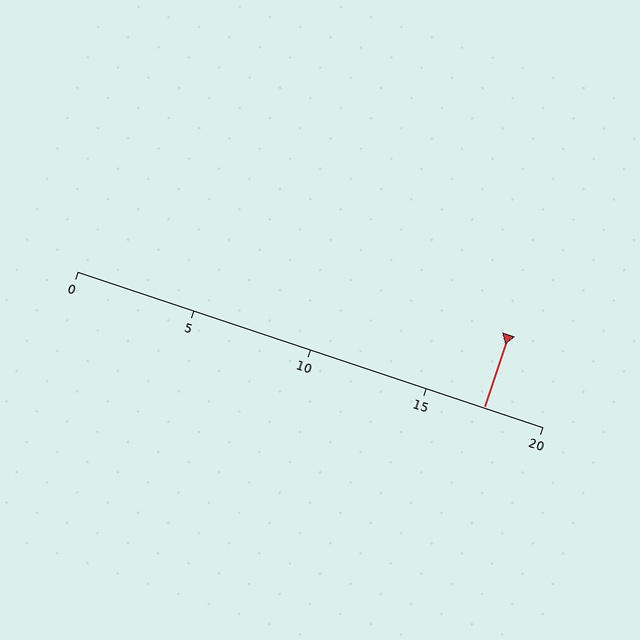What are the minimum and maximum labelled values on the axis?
The axis runs from 0 to 20.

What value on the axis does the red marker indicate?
The marker indicates approximately 17.5.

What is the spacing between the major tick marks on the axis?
The major ticks are spaced 5 apart.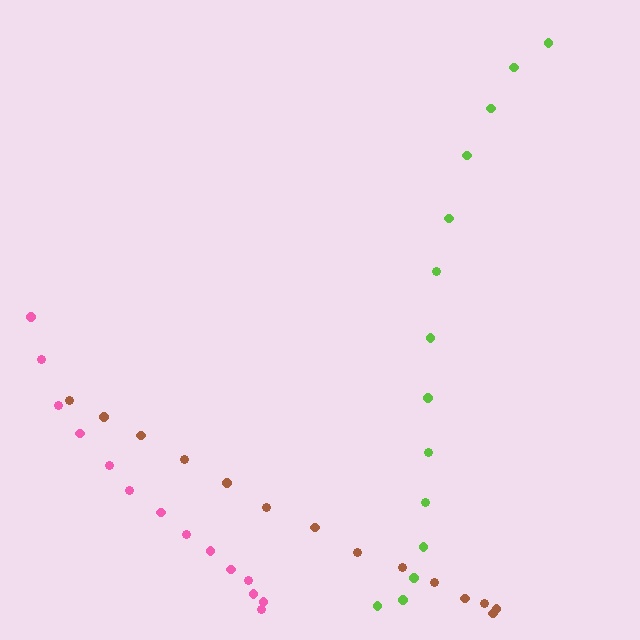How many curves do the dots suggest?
There are 3 distinct paths.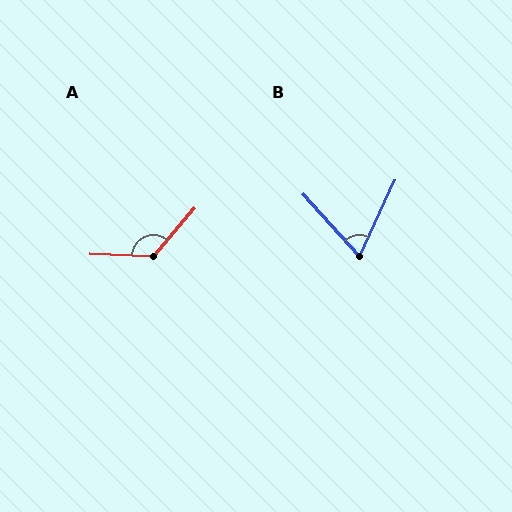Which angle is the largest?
A, at approximately 128 degrees.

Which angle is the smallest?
B, at approximately 67 degrees.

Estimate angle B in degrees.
Approximately 67 degrees.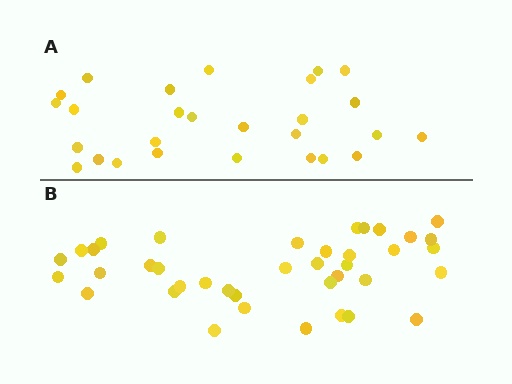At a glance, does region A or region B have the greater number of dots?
Region B (the bottom region) has more dots.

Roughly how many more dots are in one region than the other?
Region B has roughly 12 or so more dots than region A.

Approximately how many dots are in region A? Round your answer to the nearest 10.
About 30 dots. (The exact count is 27, which rounds to 30.)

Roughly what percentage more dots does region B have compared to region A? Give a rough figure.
About 45% more.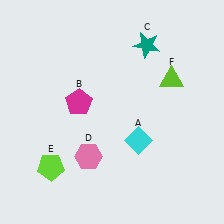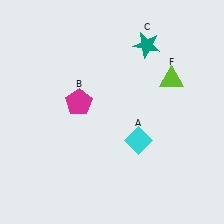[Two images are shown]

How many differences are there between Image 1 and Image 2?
There are 2 differences between the two images.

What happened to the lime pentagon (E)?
The lime pentagon (E) was removed in Image 2. It was in the bottom-left area of Image 1.